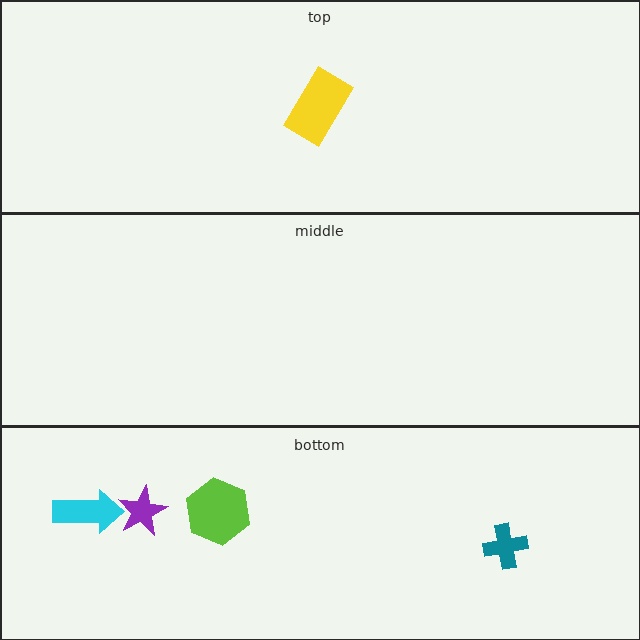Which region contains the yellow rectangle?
The top region.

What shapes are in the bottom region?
The cyan arrow, the teal cross, the lime hexagon, the purple star.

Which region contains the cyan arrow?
The bottom region.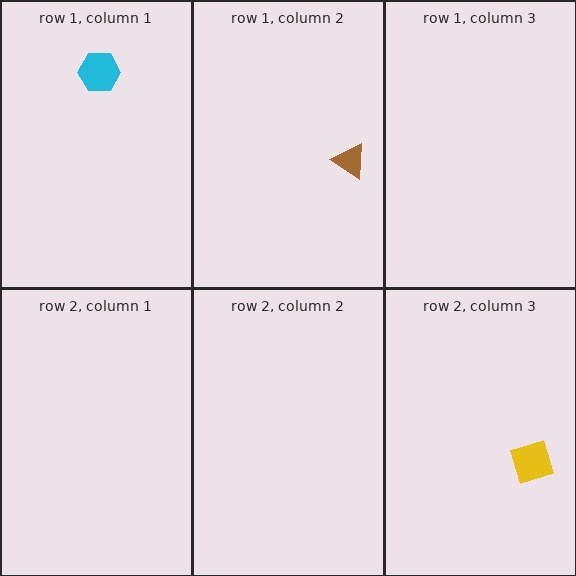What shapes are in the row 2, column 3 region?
The yellow diamond.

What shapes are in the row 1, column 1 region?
The cyan hexagon.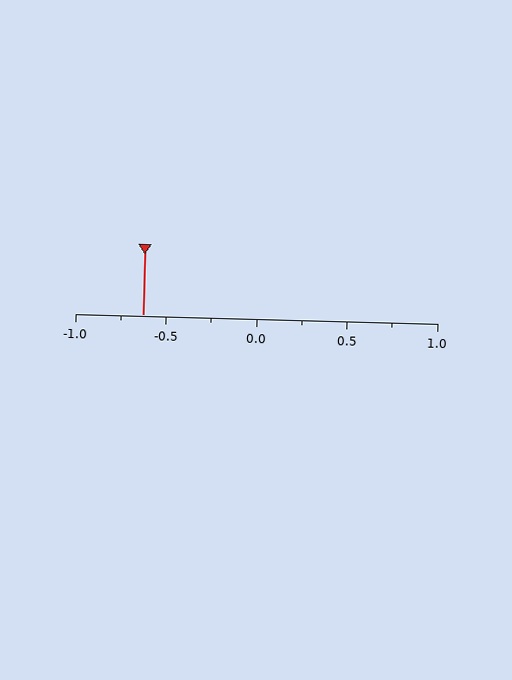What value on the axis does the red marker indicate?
The marker indicates approximately -0.62.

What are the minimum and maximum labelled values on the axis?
The axis runs from -1.0 to 1.0.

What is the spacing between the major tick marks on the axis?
The major ticks are spaced 0.5 apart.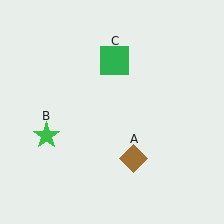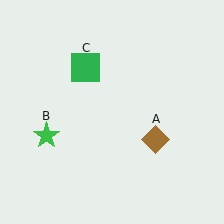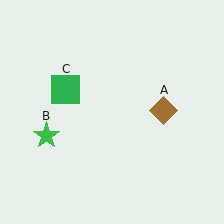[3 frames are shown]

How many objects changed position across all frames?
2 objects changed position: brown diamond (object A), green square (object C).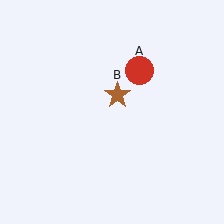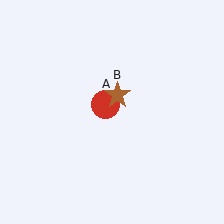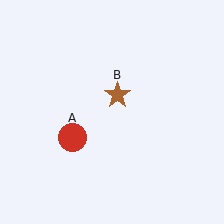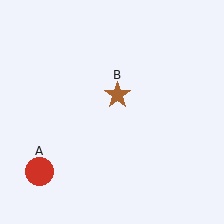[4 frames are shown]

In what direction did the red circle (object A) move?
The red circle (object A) moved down and to the left.